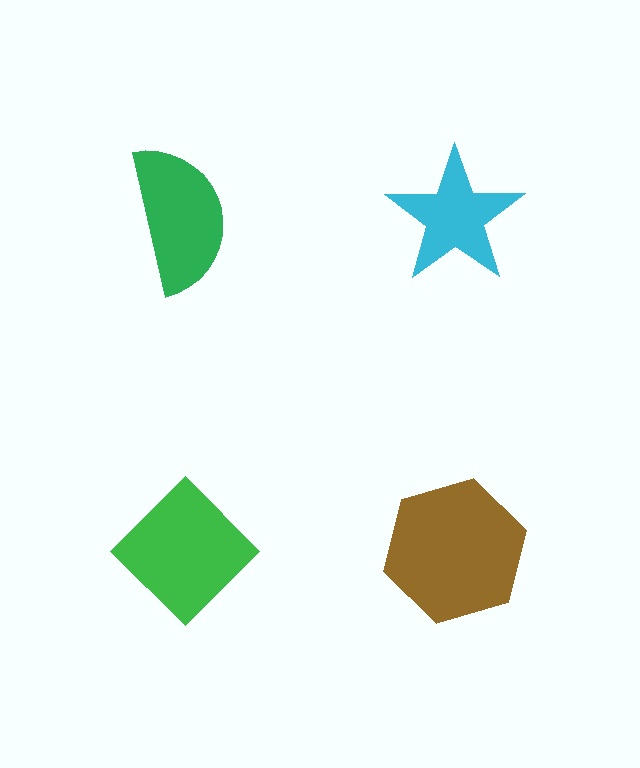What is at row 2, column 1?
A green diamond.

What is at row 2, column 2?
A brown hexagon.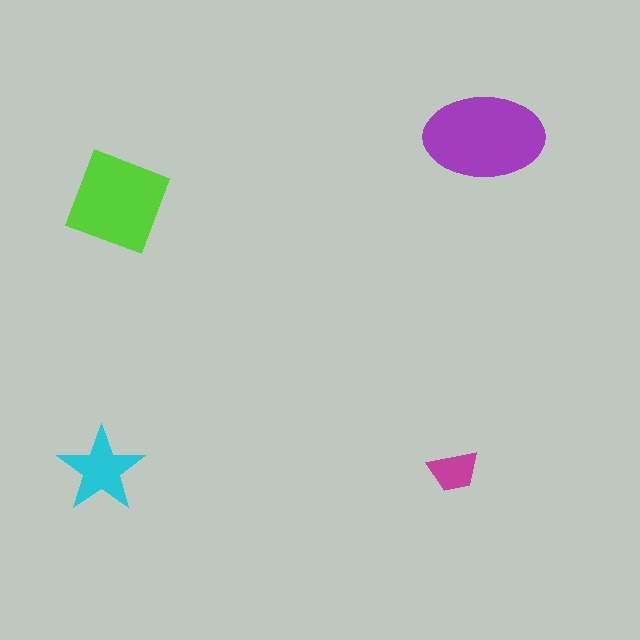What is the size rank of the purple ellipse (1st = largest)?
1st.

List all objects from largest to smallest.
The purple ellipse, the lime diamond, the cyan star, the magenta trapezoid.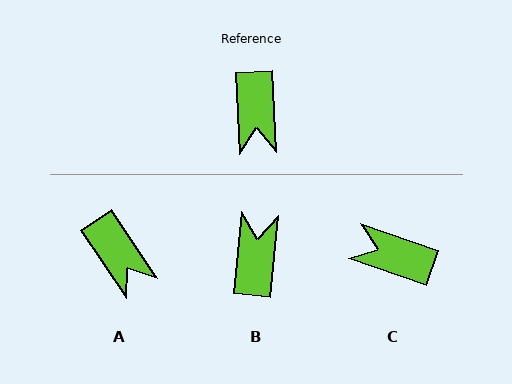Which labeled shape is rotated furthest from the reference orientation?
B, about 172 degrees away.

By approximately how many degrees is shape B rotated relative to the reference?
Approximately 172 degrees counter-clockwise.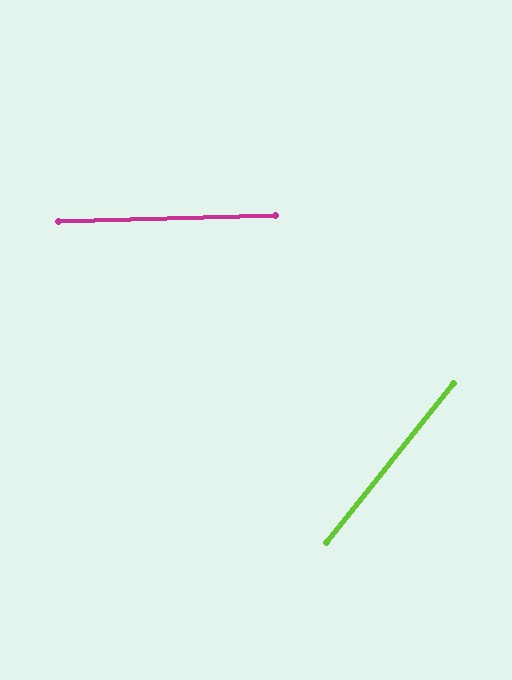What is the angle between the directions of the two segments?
Approximately 50 degrees.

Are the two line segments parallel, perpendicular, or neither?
Neither parallel nor perpendicular — they differ by about 50°.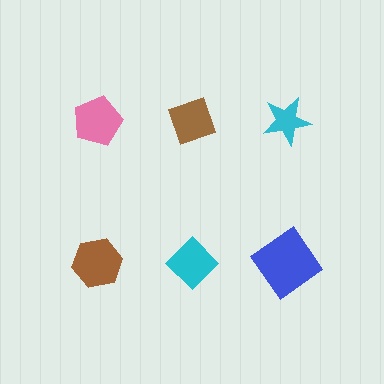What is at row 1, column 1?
A pink pentagon.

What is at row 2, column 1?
A brown hexagon.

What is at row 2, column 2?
A cyan diamond.